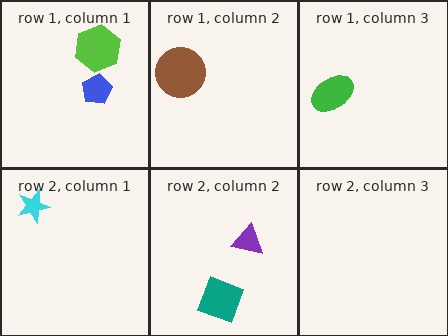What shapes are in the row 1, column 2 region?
The brown circle.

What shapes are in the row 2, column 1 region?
The cyan star.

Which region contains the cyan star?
The row 2, column 1 region.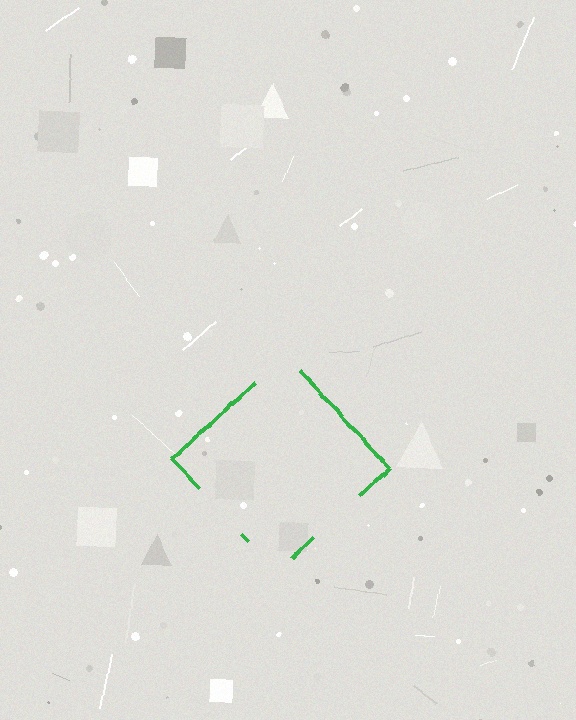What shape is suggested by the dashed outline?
The dashed outline suggests a diamond.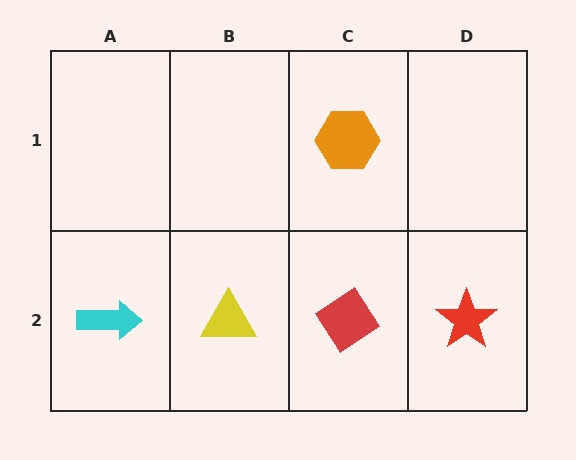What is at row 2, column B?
A yellow triangle.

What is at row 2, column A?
A cyan arrow.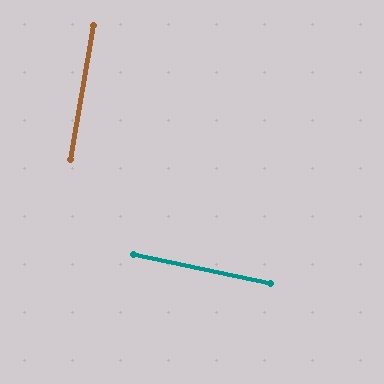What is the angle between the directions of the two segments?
Approximately 88 degrees.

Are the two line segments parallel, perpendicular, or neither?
Perpendicular — they meet at approximately 88°.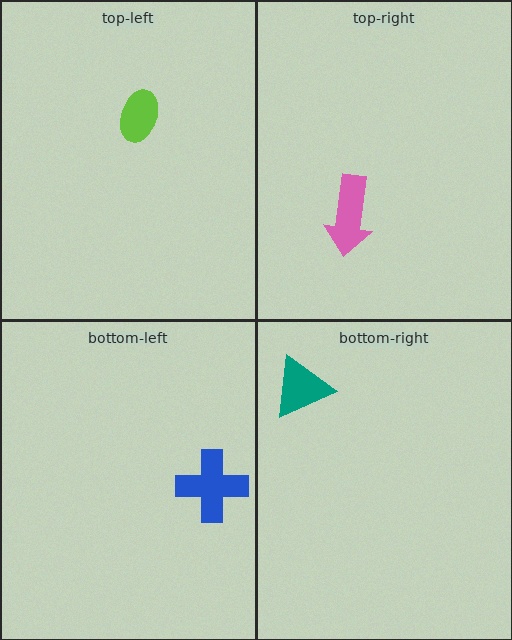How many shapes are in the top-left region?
1.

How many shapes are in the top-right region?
1.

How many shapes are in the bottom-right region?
1.